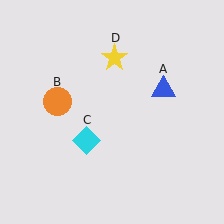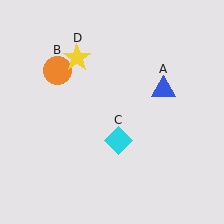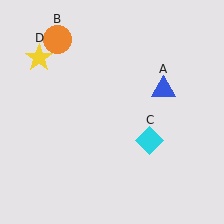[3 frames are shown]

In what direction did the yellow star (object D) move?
The yellow star (object D) moved left.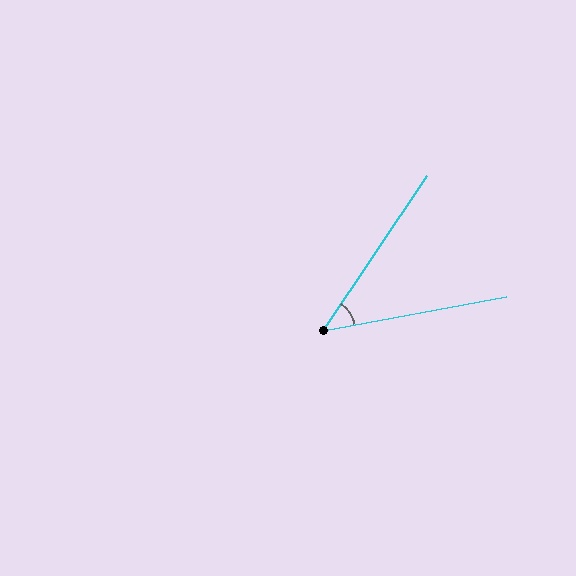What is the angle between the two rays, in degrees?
Approximately 46 degrees.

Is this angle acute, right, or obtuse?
It is acute.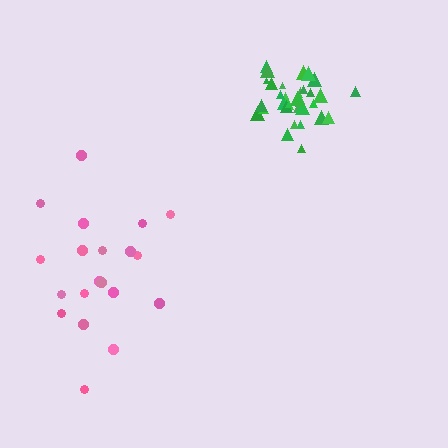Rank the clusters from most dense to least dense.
green, pink.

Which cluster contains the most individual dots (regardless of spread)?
Green (35).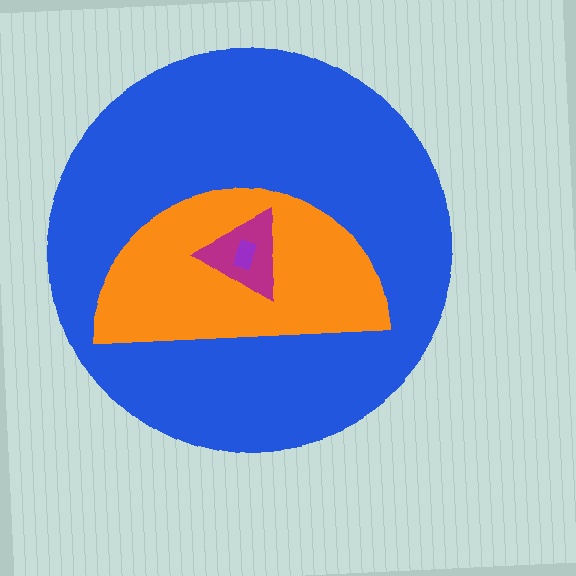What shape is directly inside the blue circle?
The orange semicircle.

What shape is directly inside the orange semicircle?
The magenta triangle.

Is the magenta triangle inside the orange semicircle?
Yes.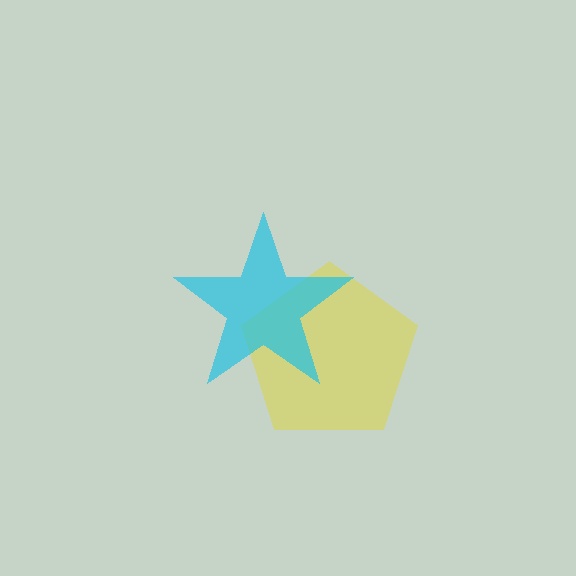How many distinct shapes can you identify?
There are 2 distinct shapes: a yellow pentagon, a cyan star.